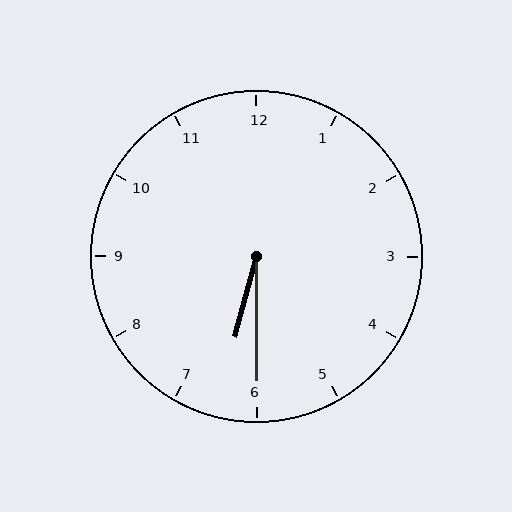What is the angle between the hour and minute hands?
Approximately 15 degrees.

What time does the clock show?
6:30.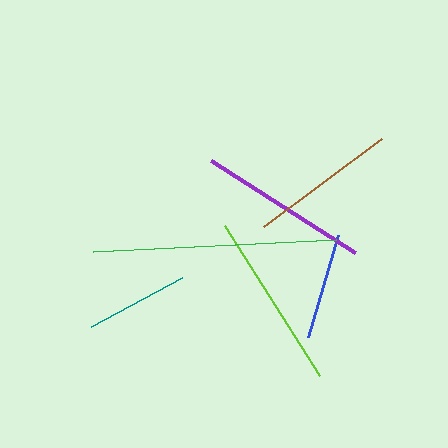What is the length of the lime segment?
The lime segment is approximately 177 pixels long.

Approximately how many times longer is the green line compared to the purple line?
The green line is approximately 1.4 times the length of the purple line.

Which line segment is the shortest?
The teal line is the shortest at approximately 104 pixels.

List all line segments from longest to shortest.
From longest to shortest: green, lime, purple, brown, blue, teal.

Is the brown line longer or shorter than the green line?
The green line is longer than the brown line.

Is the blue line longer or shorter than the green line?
The green line is longer than the blue line.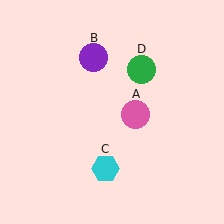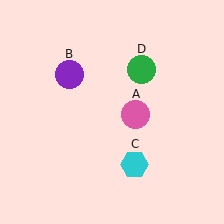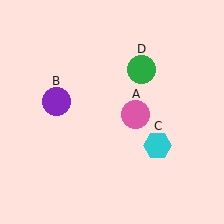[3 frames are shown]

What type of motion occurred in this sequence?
The purple circle (object B), cyan hexagon (object C) rotated counterclockwise around the center of the scene.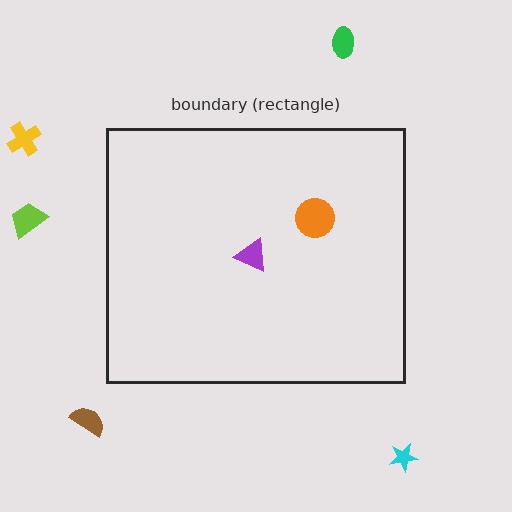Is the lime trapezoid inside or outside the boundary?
Outside.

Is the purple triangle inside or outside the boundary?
Inside.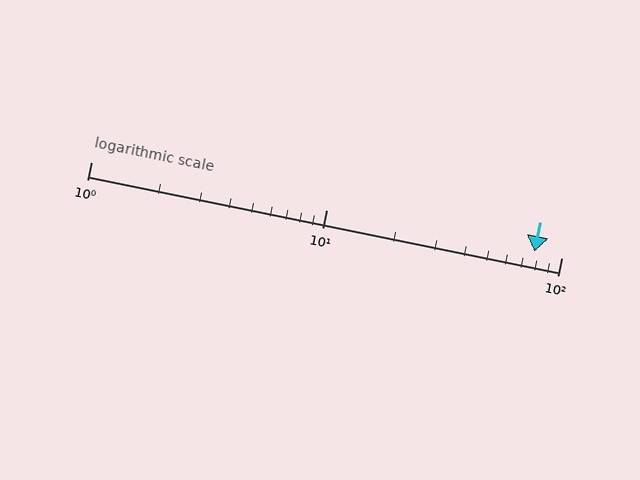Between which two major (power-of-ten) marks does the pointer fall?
The pointer is between 10 and 100.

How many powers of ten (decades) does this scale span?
The scale spans 2 decades, from 1 to 100.